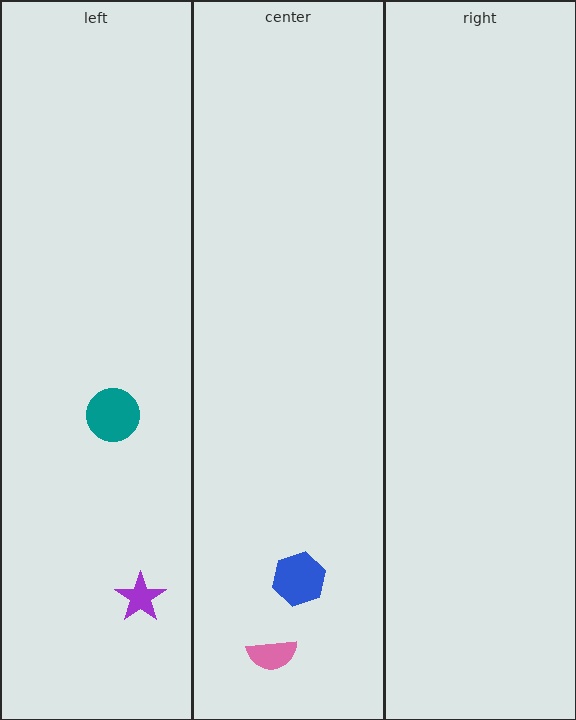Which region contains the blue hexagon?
The center region.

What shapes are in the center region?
The blue hexagon, the pink semicircle.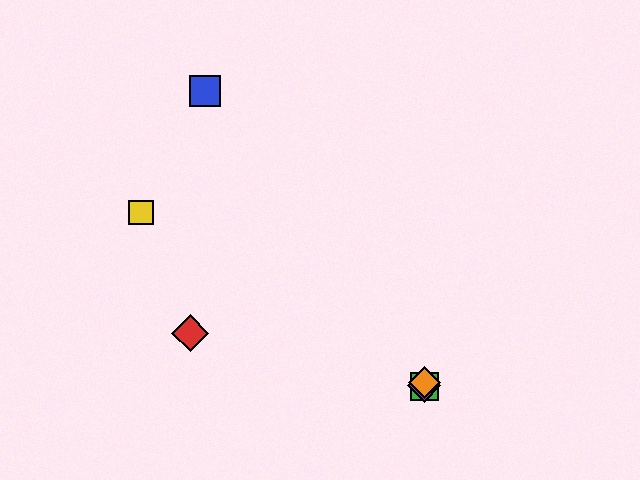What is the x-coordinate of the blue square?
The blue square is at x≈205.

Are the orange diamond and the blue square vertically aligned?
No, the orange diamond is at x≈424 and the blue square is at x≈205.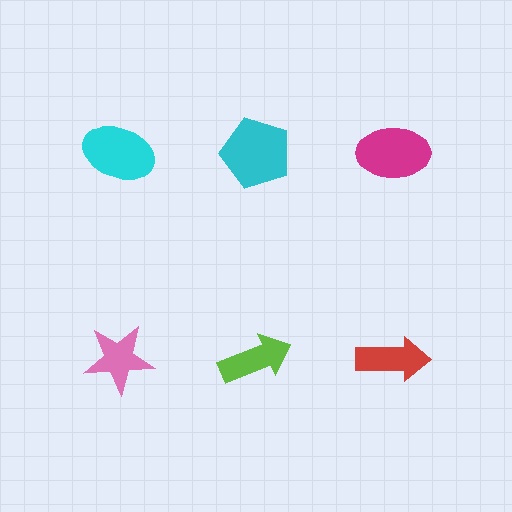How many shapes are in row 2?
3 shapes.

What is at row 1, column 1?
A cyan ellipse.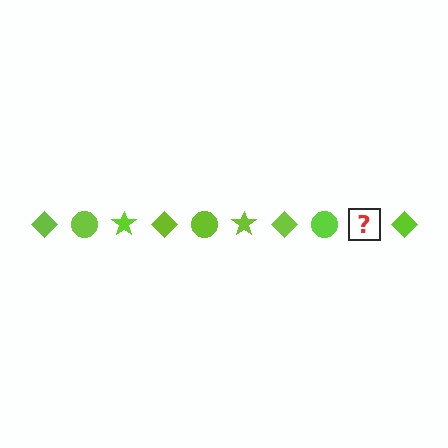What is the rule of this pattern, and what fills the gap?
The rule is that the pattern cycles through diamond, circle, star shapes in lime. The gap should be filled with a lime star.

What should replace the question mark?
The question mark should be replaced with a lime star.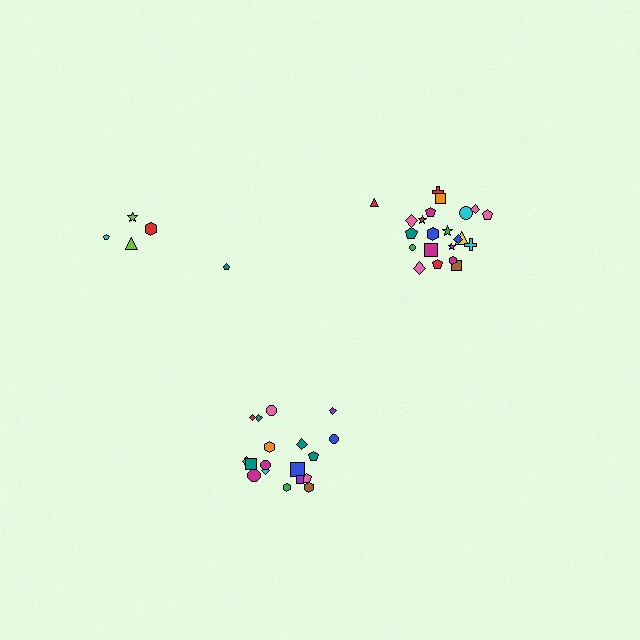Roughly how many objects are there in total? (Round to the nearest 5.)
Roughly 45 objects in total.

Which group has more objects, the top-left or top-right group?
The top-right group.